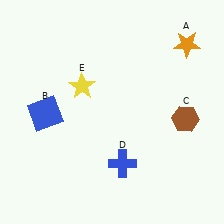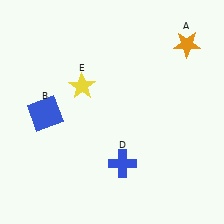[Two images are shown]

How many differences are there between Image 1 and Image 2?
There is 1 difference between the two images.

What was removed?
The brown hexagon (C) was removed in Image 2.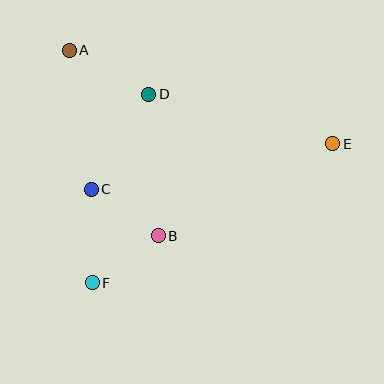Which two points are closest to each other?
Points B and F are closest to each other.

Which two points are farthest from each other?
Points A and E are farthest from each other.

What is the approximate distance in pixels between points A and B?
The distance between A and B is approximately 206 pixels.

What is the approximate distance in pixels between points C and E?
The distance between C and E is approximately 246 pixels.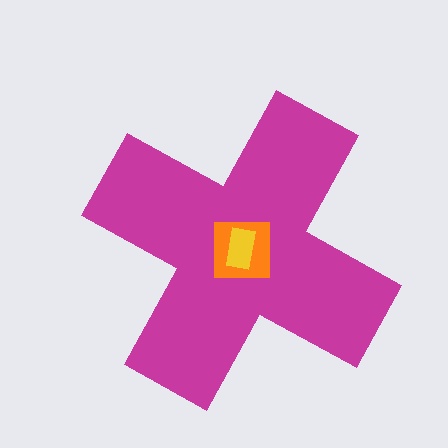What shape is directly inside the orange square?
The yellow rectangle.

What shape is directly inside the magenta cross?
The orange square.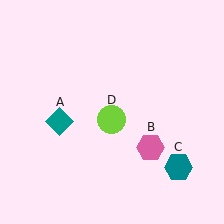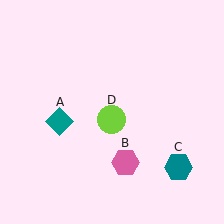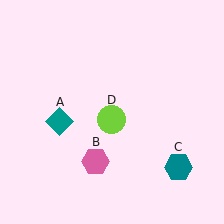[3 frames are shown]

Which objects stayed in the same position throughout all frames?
Teal diamond (object A) and teal hexagon (object C) and lime circle (object D) remained stationary.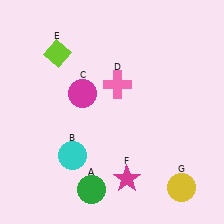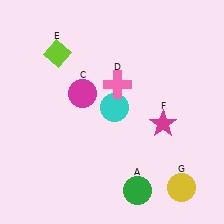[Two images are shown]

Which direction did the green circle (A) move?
The green circle (A) moved right.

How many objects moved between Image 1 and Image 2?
3 objects moved between the two images.